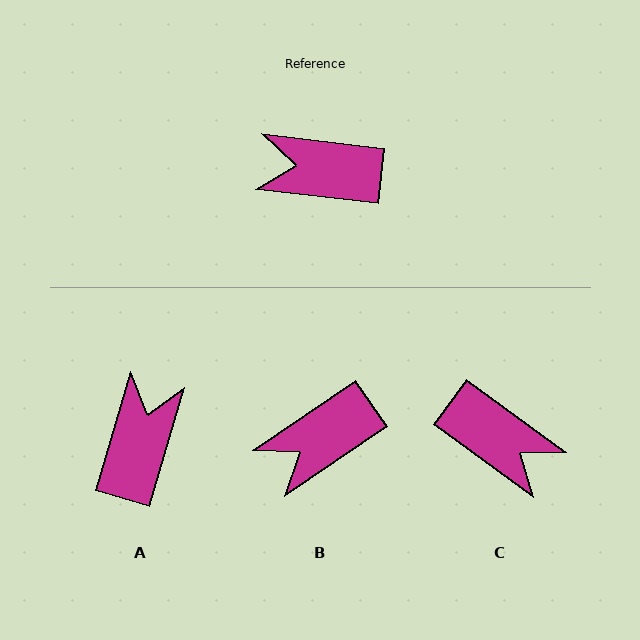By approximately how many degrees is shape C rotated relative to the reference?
Approximately 151 degrees counter-clockwise.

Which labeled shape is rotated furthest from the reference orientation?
C, about 151 degrees away.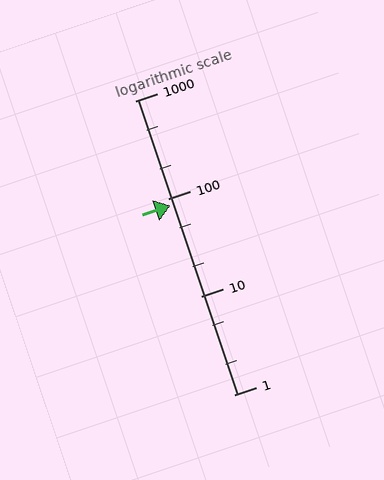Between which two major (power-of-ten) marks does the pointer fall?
The pointer is between 10 and 100.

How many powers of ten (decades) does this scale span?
The scale spans 3 decades, from 1 to 1000.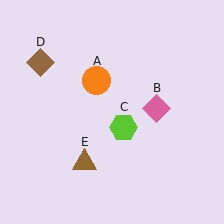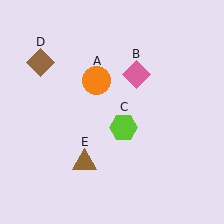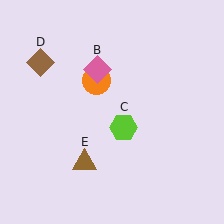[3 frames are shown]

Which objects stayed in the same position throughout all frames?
Orange circle (object A) and lime hexagon (object C) and brown diamond (object D) and brown triangle (object E) remained stationary.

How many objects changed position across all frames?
1 object changed position: pink diamond (object B).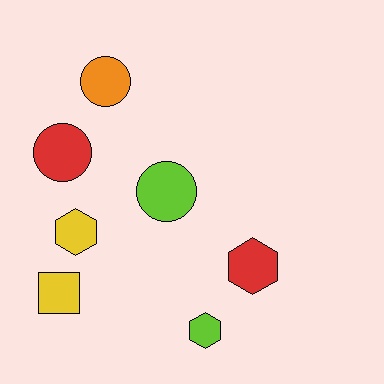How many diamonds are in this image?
There are no diamonds.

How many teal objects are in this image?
There are no teal objects.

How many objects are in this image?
There are 7 objects.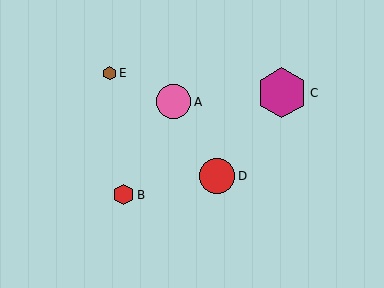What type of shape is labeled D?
Shape D is a red circle.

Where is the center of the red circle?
The center of the red circle is at (217, 176).